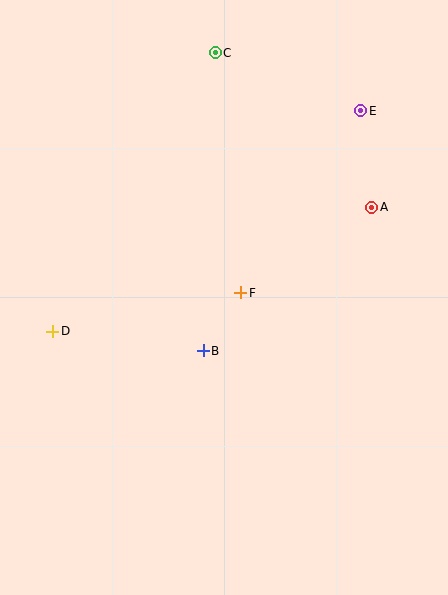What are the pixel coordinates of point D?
Point D is at (53, 331).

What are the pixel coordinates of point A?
Point A is at (372, 207).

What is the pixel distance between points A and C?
The distance between A and C is 220 pixels.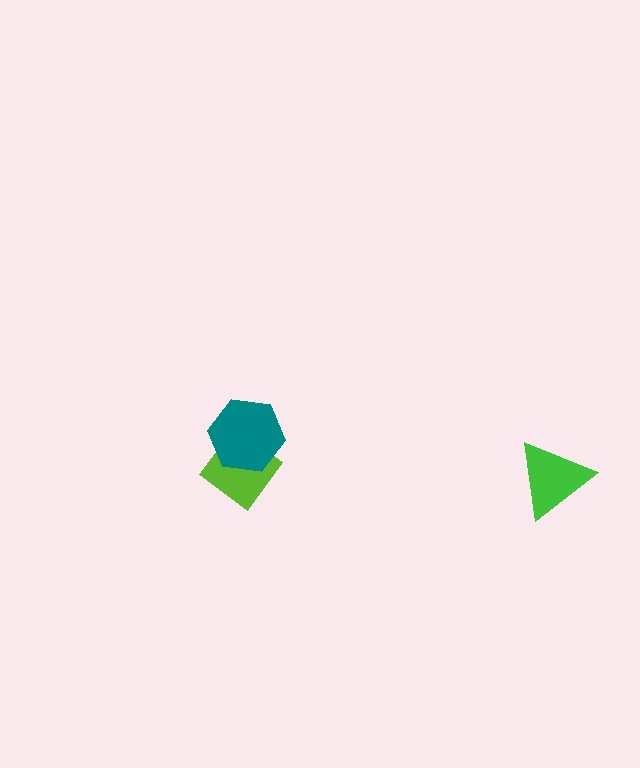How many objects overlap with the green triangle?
0 objects overlap with the green triangle.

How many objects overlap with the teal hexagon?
1 object overlaps with the teal hexagon.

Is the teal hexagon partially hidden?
No, no other shape covers it.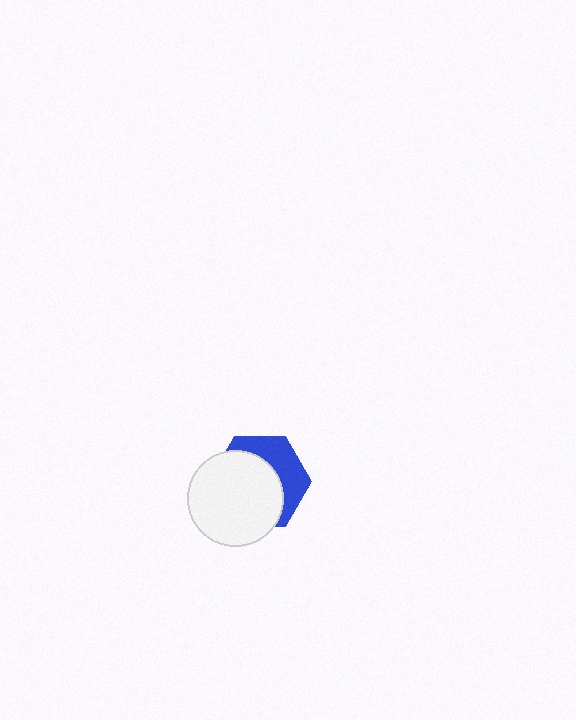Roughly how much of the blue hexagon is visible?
A small part of it is visible (roughly 38%).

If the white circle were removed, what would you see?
You would see the complete blue hexagon.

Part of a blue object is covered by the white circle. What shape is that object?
It is a hexagon.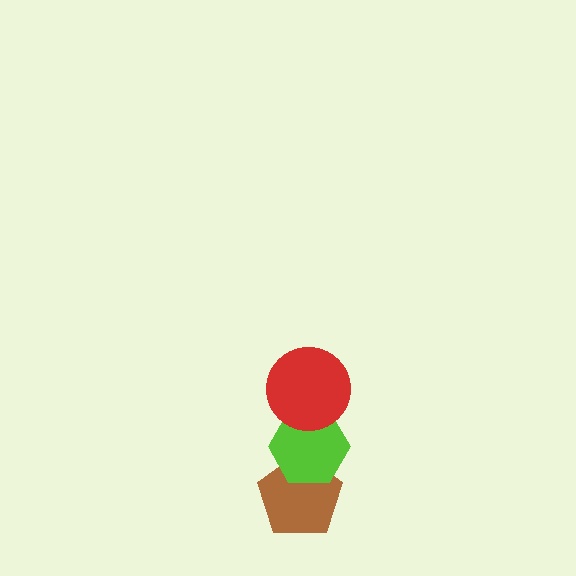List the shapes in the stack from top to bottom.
From top to bottom: the red circle, the lime hexagon, the brown pentagon.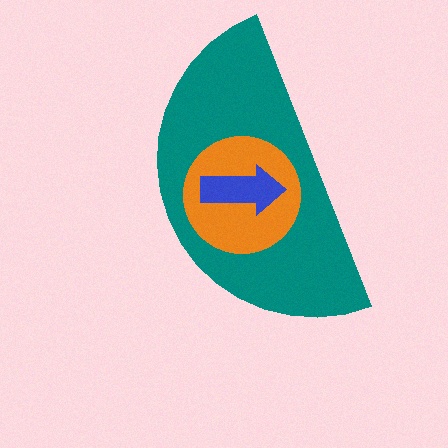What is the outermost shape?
The teal semicircle.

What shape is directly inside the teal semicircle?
The orange circle.